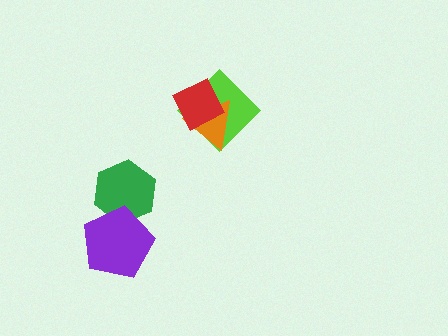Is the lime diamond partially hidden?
Yes, it is partially covered by another shape.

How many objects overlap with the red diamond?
2 objects overlap with the red diamond.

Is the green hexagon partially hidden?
Yes, it is partially covered by another shape.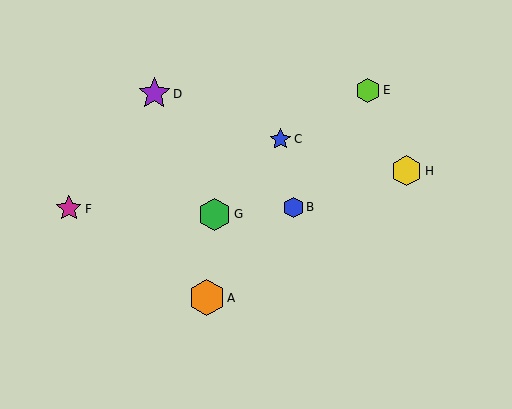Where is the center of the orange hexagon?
The center of the orange hexagon is at (207, 298).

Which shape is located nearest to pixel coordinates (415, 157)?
The yellow hexagon (labeled H) at (407, 171) is nearest to that location.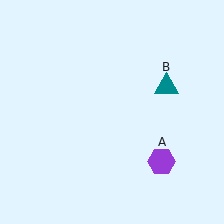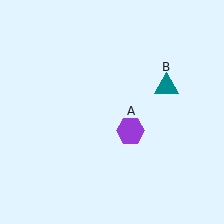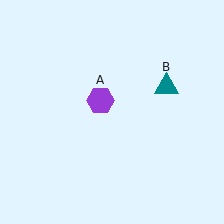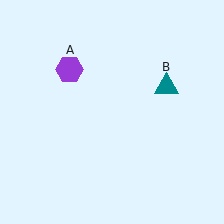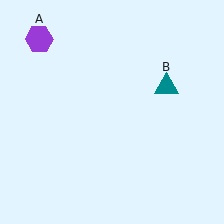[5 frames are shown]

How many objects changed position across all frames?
1 object changed position: purple hexagon (object A).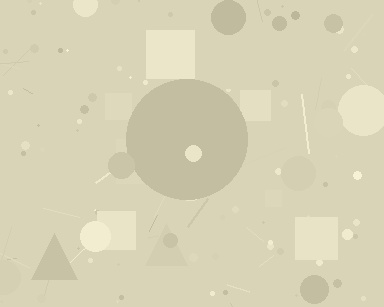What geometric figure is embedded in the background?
A circle is embedded in the background.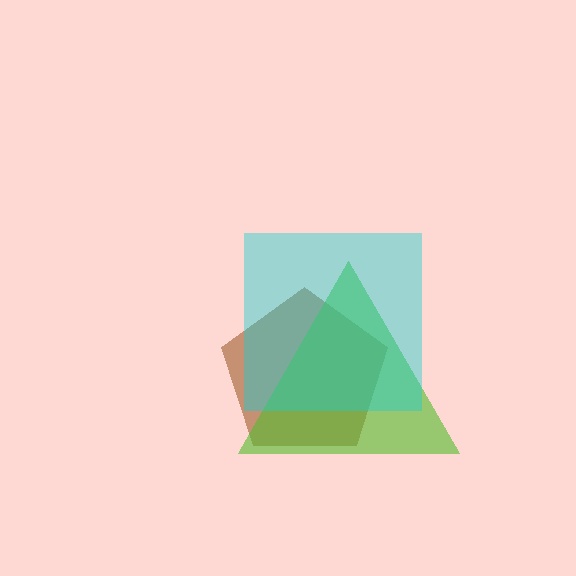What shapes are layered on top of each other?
The layered shapes are: a brown pentagon, a lime triangle, a cyan square.